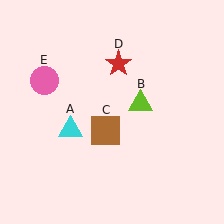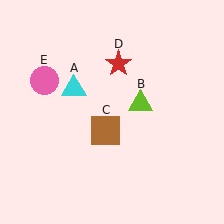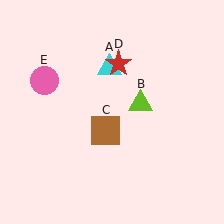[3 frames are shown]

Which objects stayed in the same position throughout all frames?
Lime triangle (object B) and brown square (object C) and red star (object D) and pink circle (object E) remained stationary.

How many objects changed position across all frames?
1 object changed position: cyan triangle (object A).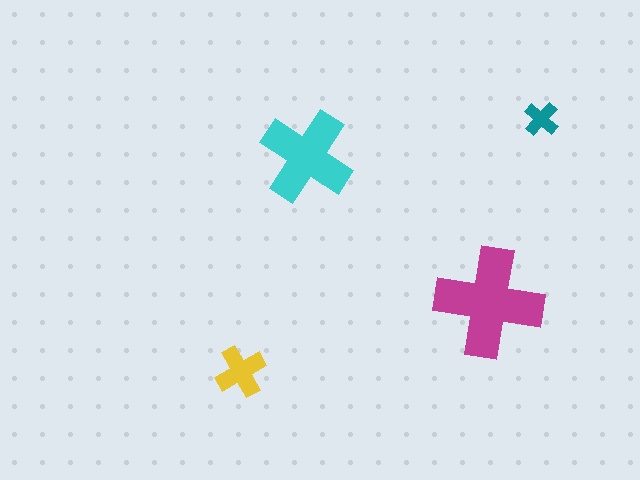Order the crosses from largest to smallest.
the magenta one, the cyan one, the yellow one, the teal one.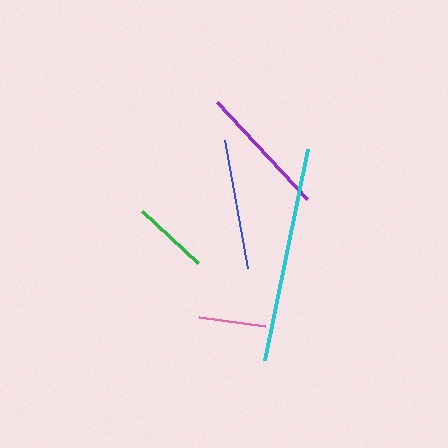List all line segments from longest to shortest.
From longest to shortest: cyan, purple, blue, green, pink.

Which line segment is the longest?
The cyan line is the longest at approximately 216 pixels.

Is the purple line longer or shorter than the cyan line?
The cyan line is longer than the purple line.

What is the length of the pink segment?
The pink segment is approximately 67 pixels long.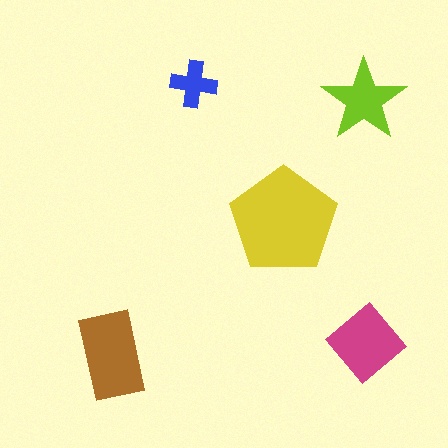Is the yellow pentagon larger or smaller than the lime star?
Larger.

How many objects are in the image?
There are 5 objects in the image.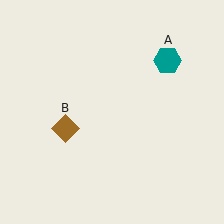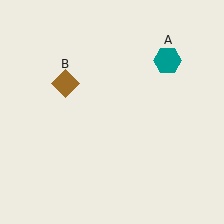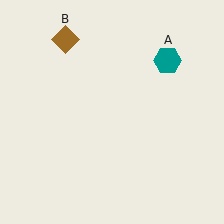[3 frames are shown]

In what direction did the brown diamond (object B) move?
The brown diamond (object B) moved up.